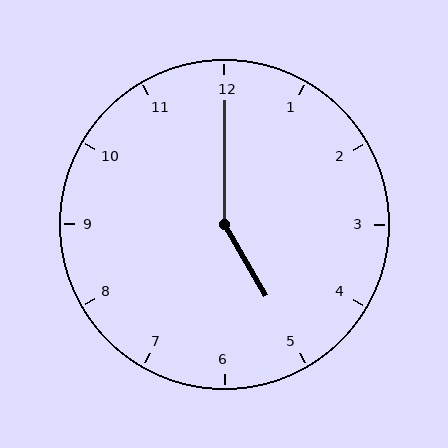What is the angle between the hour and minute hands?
Approximately 150 degrees.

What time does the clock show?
5:00.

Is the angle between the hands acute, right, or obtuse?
It is obtuse.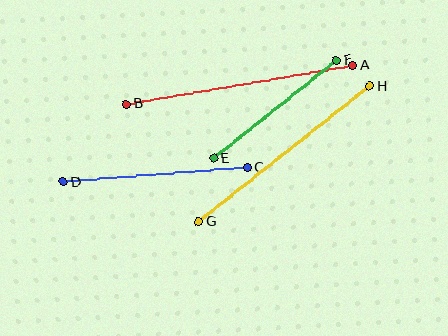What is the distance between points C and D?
The distance is approximately 185 pixels.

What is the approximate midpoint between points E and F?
The midpoint is at approximately (275, 109) pixels.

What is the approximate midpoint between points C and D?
The midpoint is at approximately (155, 175) pixels.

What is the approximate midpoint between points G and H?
The midpoint is at approximately (284, 154) pixels.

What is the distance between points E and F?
The distance is approximately 157 pixels.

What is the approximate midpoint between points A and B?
The midpoint is at approximately (239, 85) pixels.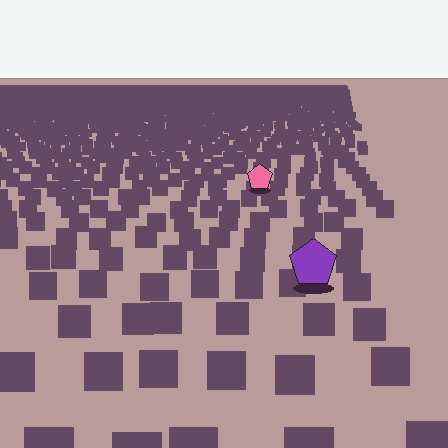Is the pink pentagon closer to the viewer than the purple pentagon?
No. The purple pentagon is closer — you can tell from the texture gradient: the ground texture is coarser near it.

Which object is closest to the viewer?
The purple pentagon is closest. The texture marks near it are larger and more spread out.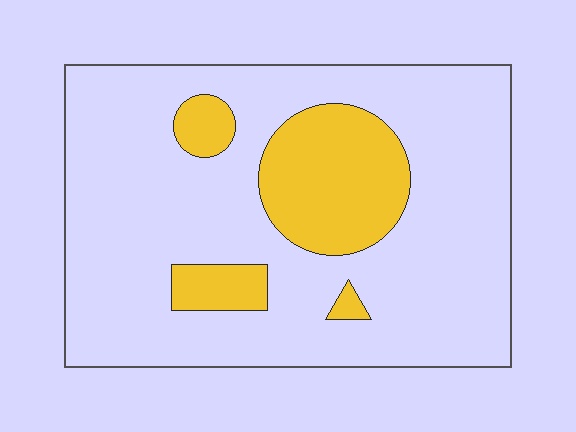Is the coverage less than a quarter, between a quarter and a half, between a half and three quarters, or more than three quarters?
Less than a quarter.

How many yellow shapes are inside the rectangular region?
4.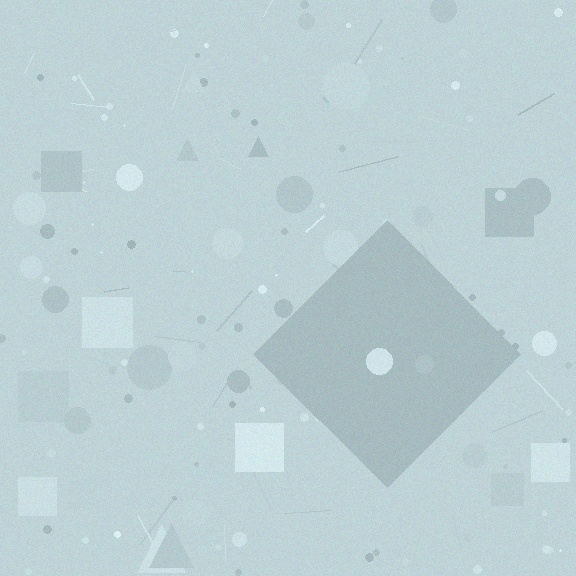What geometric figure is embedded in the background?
A diamond is embedded in the background.